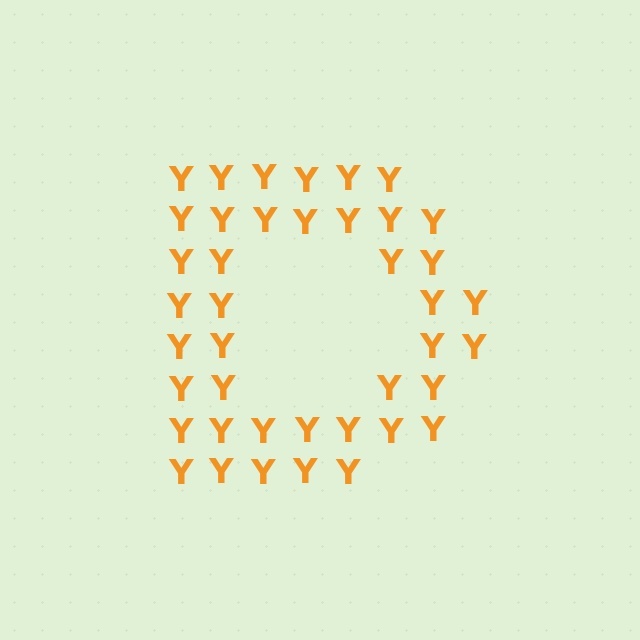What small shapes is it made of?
It is made of small letter Y's.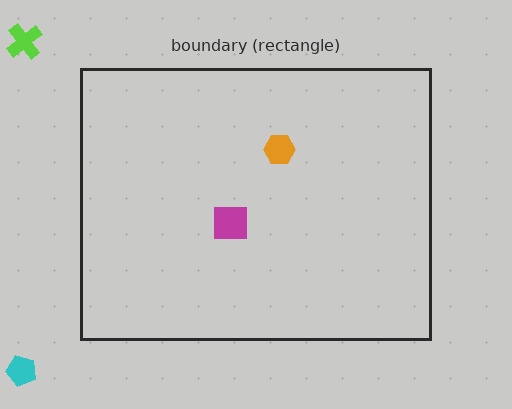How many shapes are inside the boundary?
2 inside, 2 outside.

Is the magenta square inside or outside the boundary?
Inside.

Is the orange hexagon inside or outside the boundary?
Inside.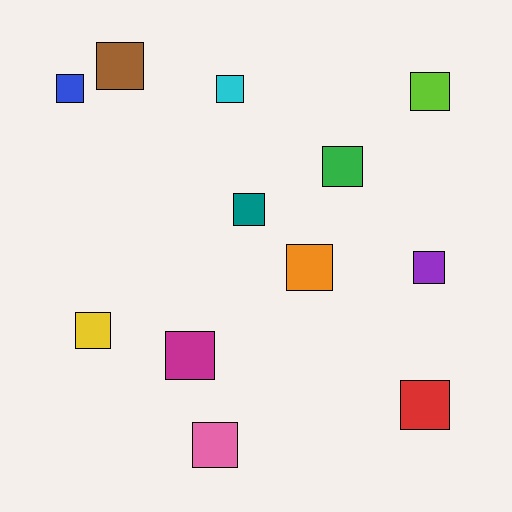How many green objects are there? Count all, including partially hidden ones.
There is 1 green object.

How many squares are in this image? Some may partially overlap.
There are 12 squares.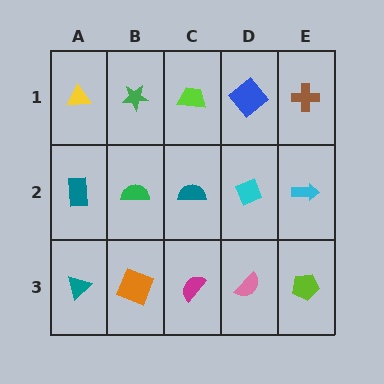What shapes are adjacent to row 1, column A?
A teal rectangle (row 2, column A), a green star (row 1, column B).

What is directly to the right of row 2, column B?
A teal semicircle.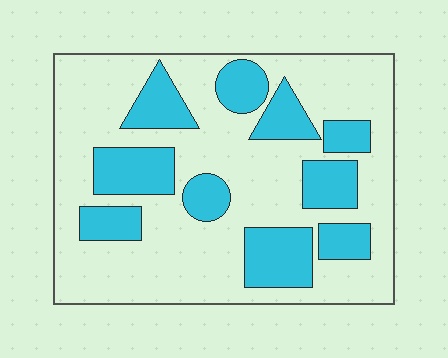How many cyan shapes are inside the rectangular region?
10.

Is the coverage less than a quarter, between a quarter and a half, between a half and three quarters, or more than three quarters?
Between a quarter and a half.